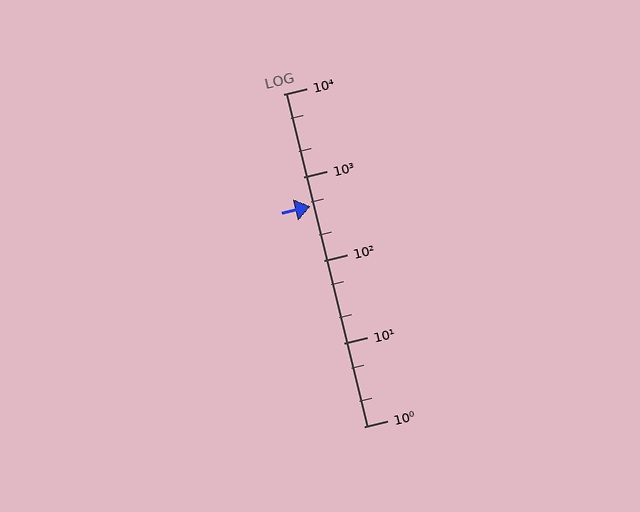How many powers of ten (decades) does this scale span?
The scale spans 4 decades, from 1 to 10000.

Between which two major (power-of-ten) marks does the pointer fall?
The pointer is between 100 and 1000.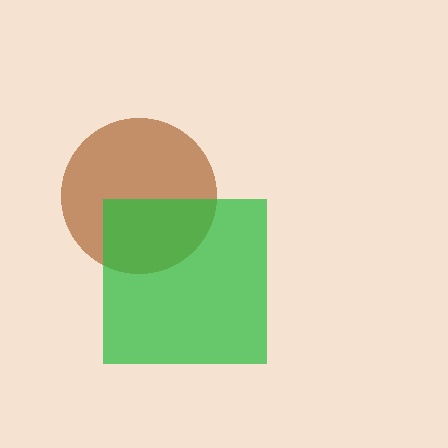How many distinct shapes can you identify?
There are 2 distinct shapes: a brown circle, a green square.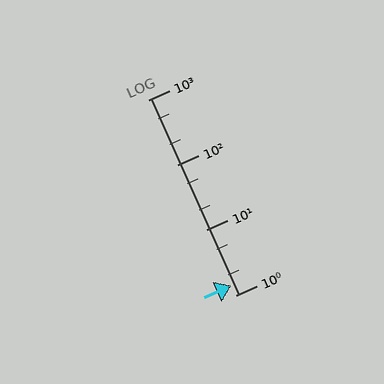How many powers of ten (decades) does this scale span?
The scale spans 3 decades, from 1 to 1000.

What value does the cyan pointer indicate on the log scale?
The pointer indicates approximately 1.4.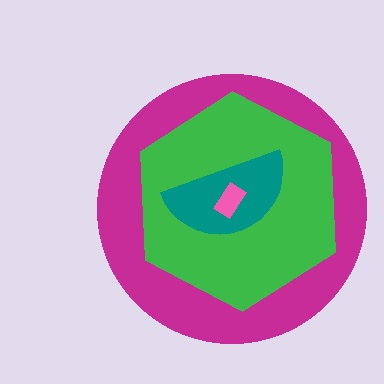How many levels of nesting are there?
4.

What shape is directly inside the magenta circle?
The green hexagon.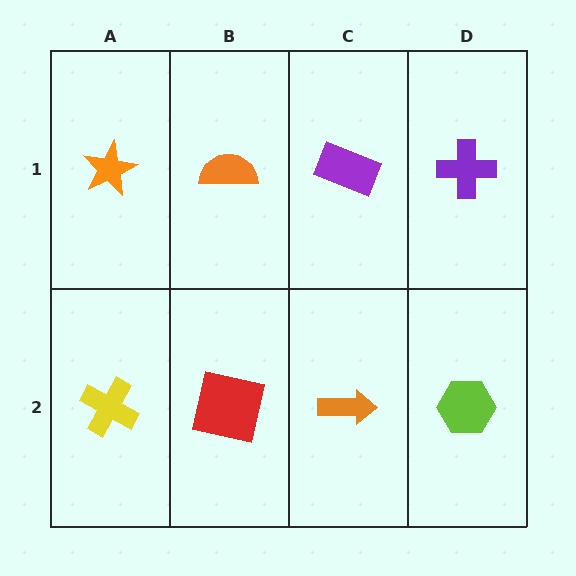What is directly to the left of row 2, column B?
A yellow cross.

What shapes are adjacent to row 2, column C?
A purple rectangle (row 1, column C), a red square (row 2, column B), a lime hexagon (row 2, column D).